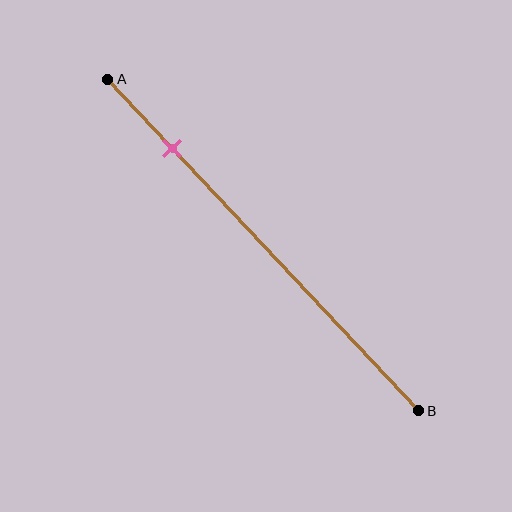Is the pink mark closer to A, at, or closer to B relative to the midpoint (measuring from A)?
The pink mark is closer to point A than the midpoint of segment AB.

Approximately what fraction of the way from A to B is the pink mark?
The pink mark is approximately 20% of the way from A to B.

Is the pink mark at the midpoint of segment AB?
No, the mark is at about 20% from A, not at the 50% midpoint.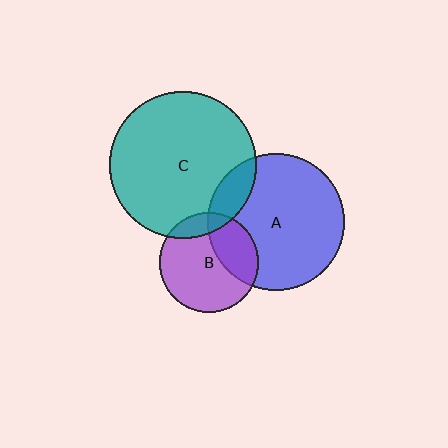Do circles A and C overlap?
Yes.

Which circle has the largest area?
Circle C (teal).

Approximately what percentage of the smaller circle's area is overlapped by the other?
Approximately 15%.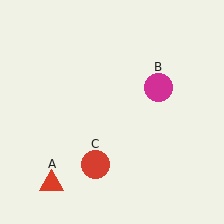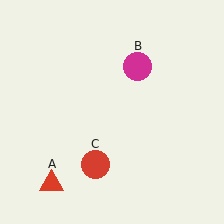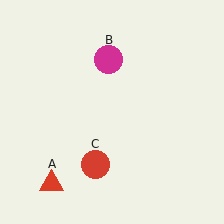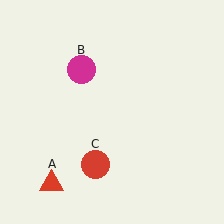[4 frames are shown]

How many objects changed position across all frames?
1 object changed position: magenta circle (object B).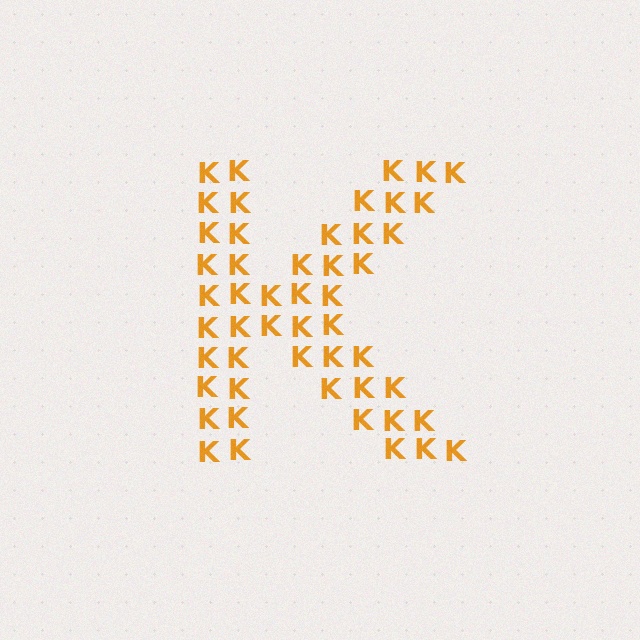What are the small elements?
The small elements are letter K's.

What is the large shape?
The large shape is the letter K.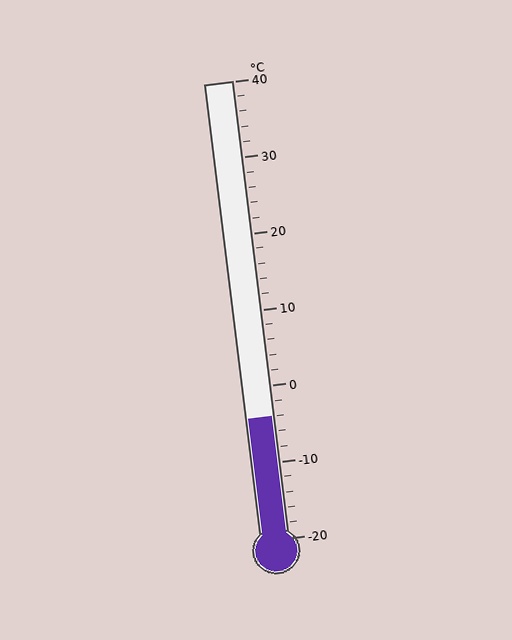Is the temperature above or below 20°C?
The temperature is below 20°C.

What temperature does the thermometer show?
The thermometer shows approximately -4°C.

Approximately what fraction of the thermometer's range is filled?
The thermometer is filled to approximately 25% of its range.